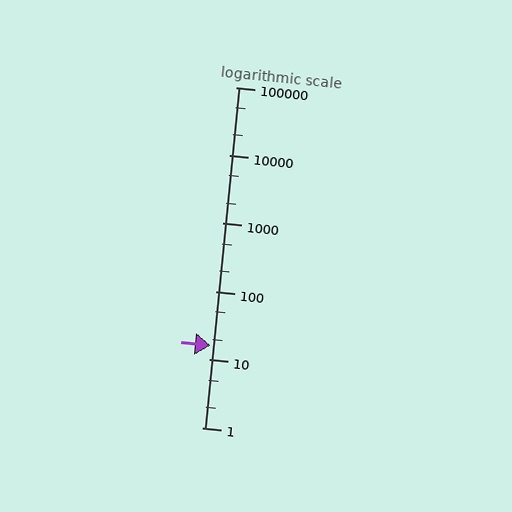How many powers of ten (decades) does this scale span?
The scale spans 5 decades, from 1 to 100000.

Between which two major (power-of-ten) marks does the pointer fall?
The pointer is between 10 and 100.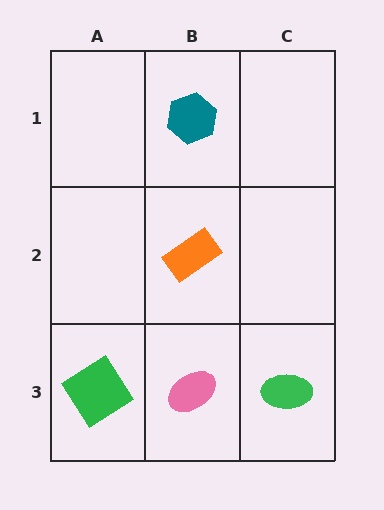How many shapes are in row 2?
1 shape.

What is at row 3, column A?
A green diamond.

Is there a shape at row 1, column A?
No, that cell is empty.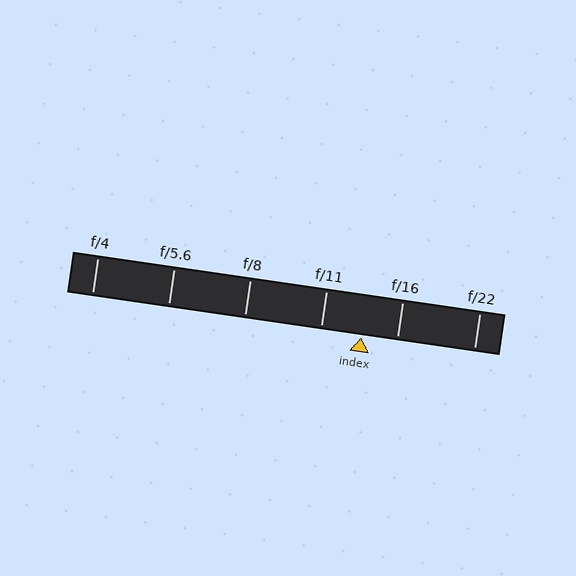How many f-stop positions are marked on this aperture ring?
There are 6 f-stop positions marked.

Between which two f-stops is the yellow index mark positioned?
The index mark is between f/11 and f/16.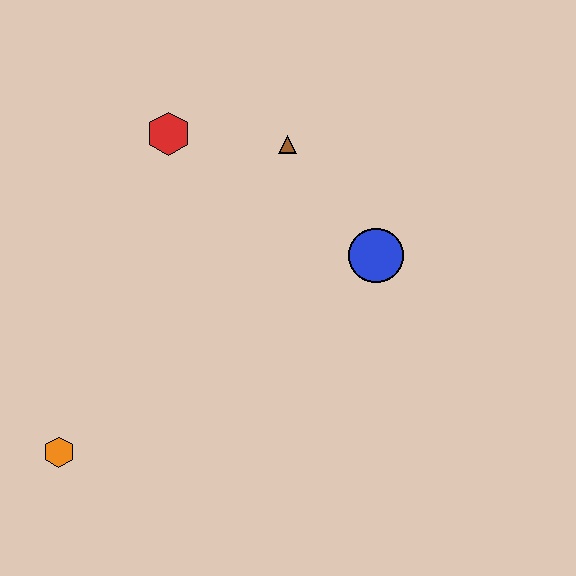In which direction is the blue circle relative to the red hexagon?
The blue circle is to the right of the red hexagon.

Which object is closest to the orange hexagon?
The red hexagon is closest to the orange hexagon.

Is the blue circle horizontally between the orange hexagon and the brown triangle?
No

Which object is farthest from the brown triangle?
The orange hexagon is farthest from the brown triangle.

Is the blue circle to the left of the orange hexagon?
No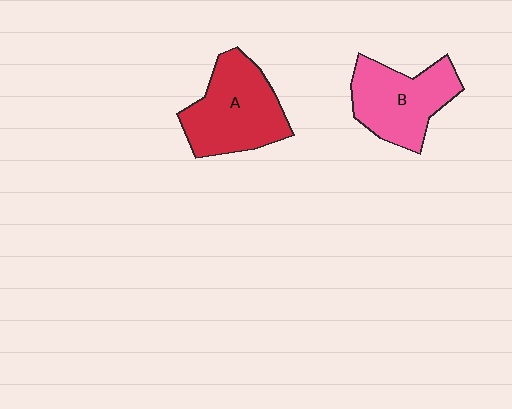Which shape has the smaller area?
Shape B (pink).